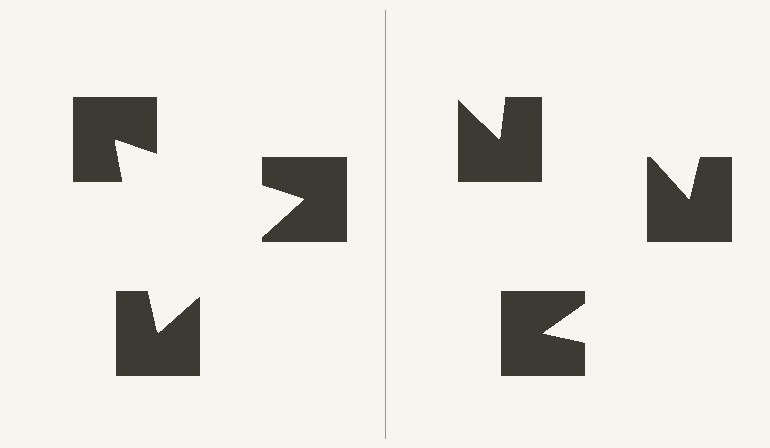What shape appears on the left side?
An illusory triangle.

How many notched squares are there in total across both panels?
6 — 3 on each side.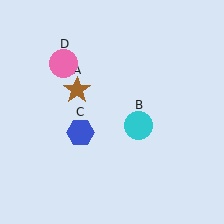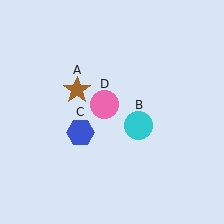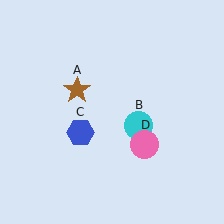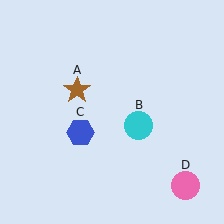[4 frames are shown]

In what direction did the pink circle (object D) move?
The pink circle (object D) moved down and to the right.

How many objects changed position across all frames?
1 object changed position: pink circle (object D).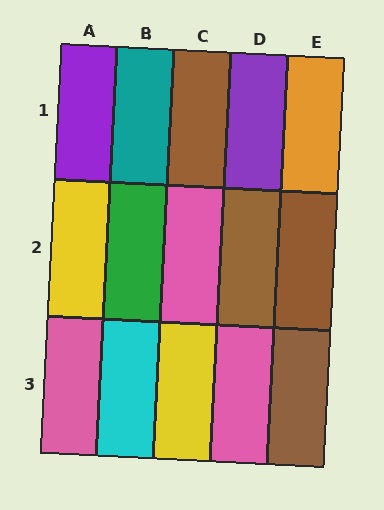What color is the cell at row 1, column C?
Brown.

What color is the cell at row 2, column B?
Green.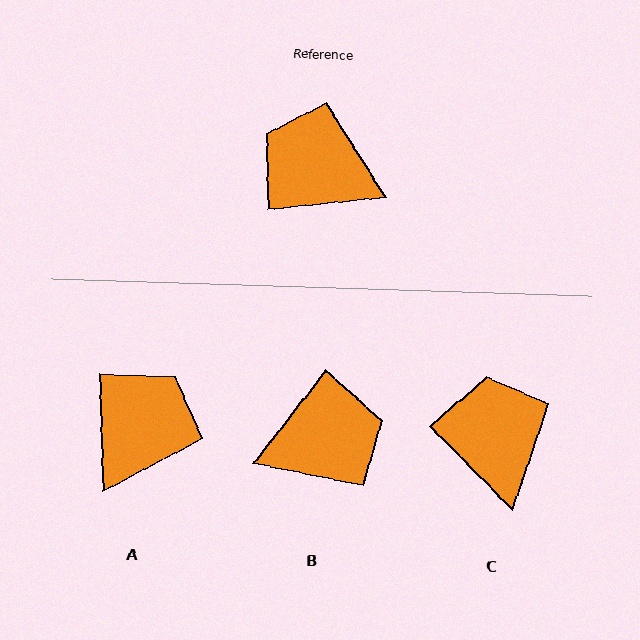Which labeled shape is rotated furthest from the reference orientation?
B, about 134 degrees away.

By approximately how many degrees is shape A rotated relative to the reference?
Approximately 94 degrees clockwise.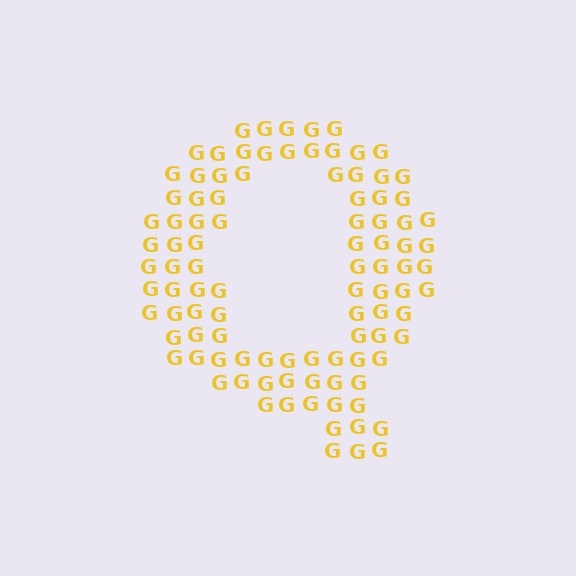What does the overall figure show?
The overall figure shows the letter Q.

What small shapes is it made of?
It is made of small letter G's.